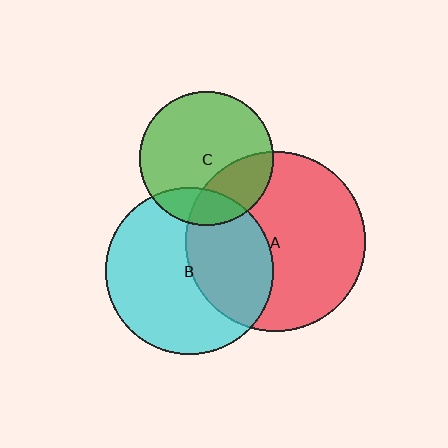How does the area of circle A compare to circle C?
Approximately 1.8 times.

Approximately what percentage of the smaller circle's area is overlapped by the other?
Approximately 25%.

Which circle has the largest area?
Circle A (red).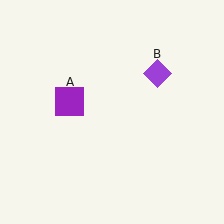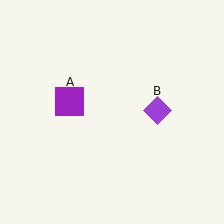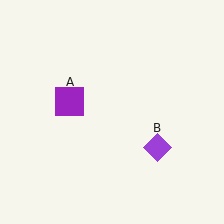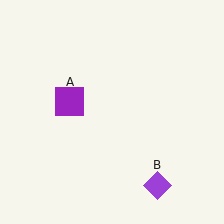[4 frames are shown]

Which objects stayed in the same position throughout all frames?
Purple square (object A) remained stationary.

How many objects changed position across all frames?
1 object changed position: purple diamond (object B).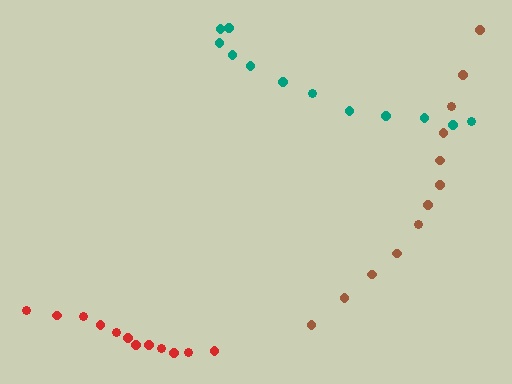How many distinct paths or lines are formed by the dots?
There are 3 distinct paths.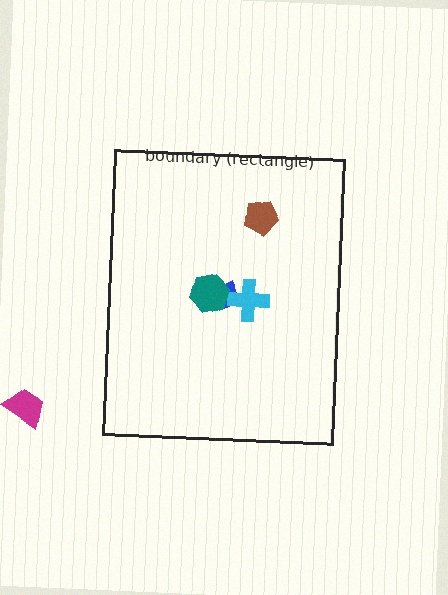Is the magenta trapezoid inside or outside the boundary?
Outside.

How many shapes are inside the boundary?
4 inside, 1 outside.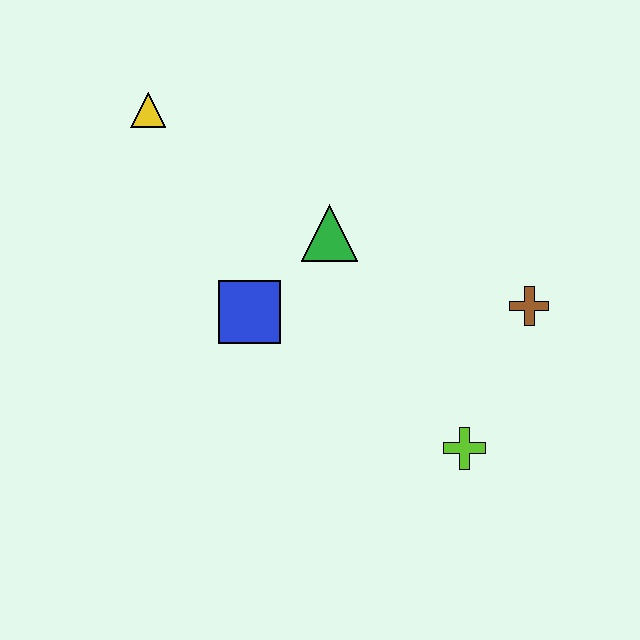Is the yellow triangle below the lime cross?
No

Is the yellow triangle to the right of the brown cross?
No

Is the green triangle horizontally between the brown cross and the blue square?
Yes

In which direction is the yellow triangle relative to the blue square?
The yellow triangle is above the blue square.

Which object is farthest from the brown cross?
The yellow triangle is farthest from the brown cross.